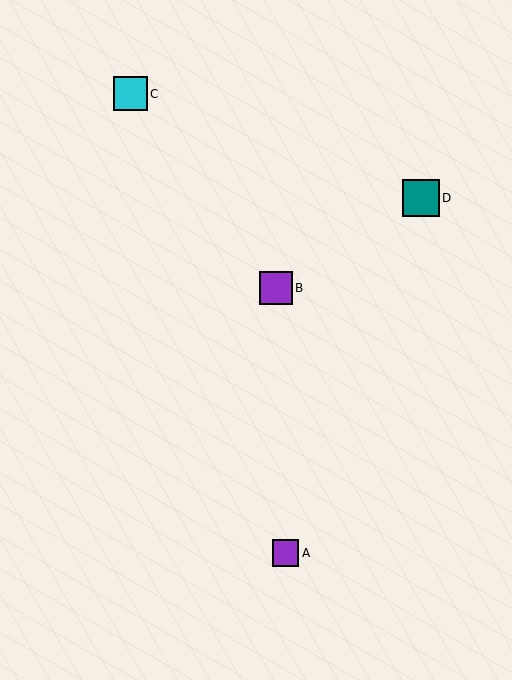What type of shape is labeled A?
Shape A is a purple square.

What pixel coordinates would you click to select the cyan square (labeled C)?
Click at (130, 94) to select the cyan square C.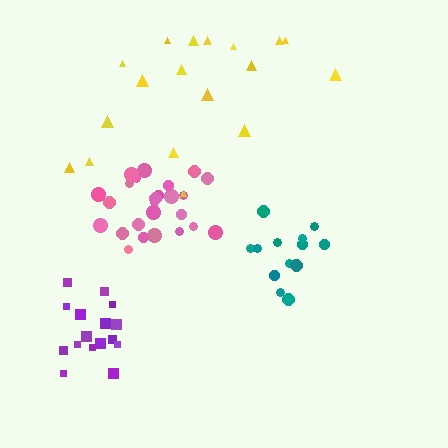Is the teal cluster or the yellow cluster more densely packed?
Teal.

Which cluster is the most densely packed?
Purple.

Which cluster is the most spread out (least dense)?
Yellow.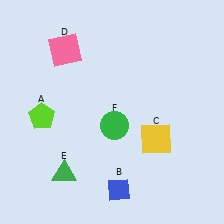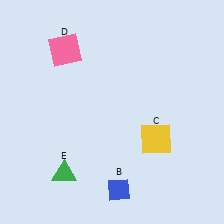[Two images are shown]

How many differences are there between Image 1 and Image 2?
There are 2 differences between the two images.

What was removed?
The green circle (F), the lime pentagon (A) were removed in Image 2.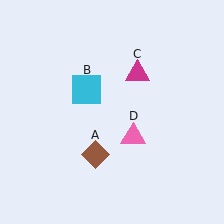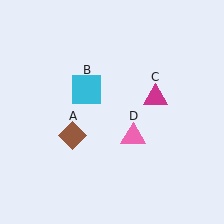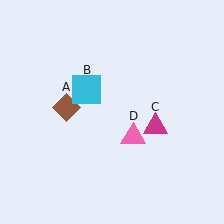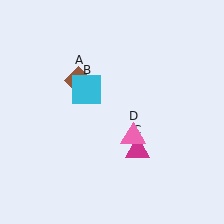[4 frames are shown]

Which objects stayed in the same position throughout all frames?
Cyan square (object B) and pink triangle (object D) remained stationary.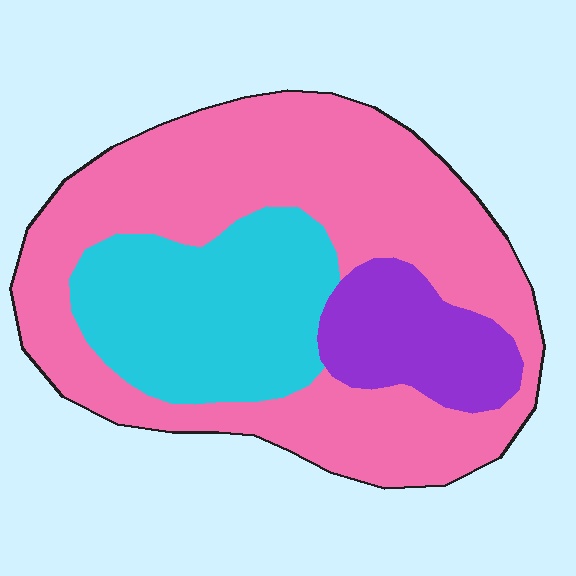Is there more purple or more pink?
Pink.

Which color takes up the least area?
Purple, at roughly 15%.